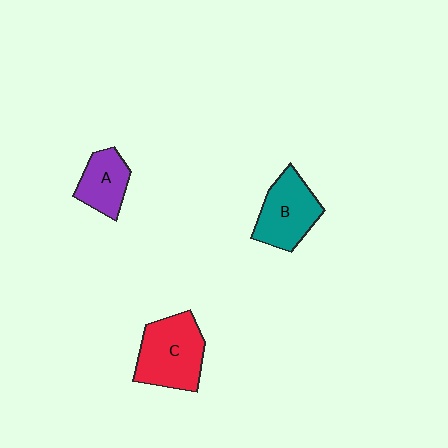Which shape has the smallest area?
Shape A (purple).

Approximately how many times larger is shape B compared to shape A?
Approximately 1.4 times.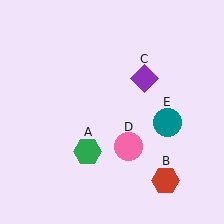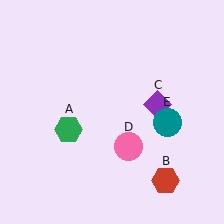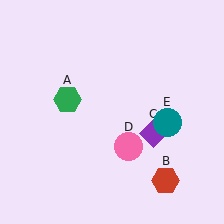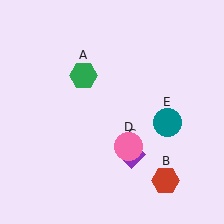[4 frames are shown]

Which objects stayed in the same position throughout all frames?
Red hexagon (object B) and pink circle (object D) and teal circle (object E) remained stationary.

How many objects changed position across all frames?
2 objects changed position: green hexagon (object A), purple diamond (object C).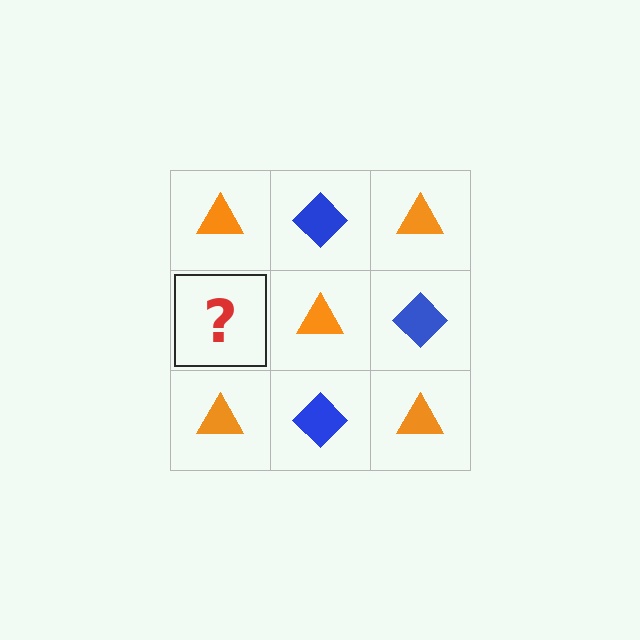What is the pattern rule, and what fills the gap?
The rule is that it alternates orange triangle and blue diamond in a checkerboard pattern. The gap should be filled with a blue diamond.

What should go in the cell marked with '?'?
The missing cell should contain a blue diamond.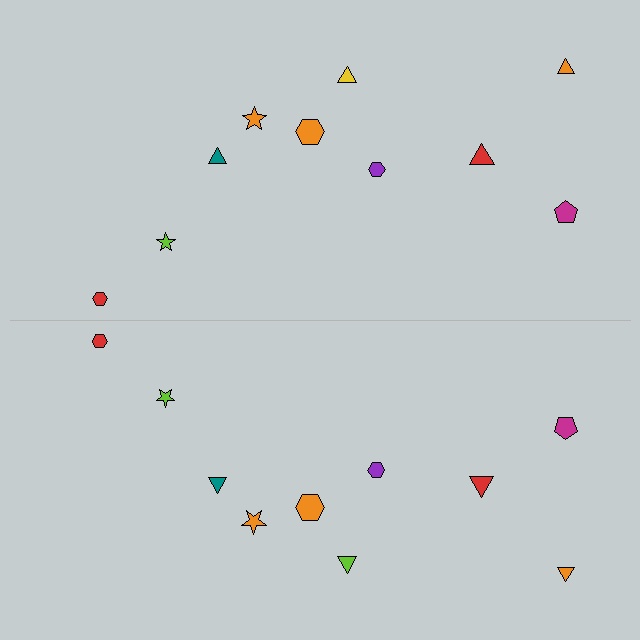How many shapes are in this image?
There are 20 shapes in this image.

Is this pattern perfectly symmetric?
No, the pattern is not perfectly symmetric. The lime triangle on the bottom side breaks the symmetry — its mirror counterpart is yellow.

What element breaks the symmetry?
The lime triangle on the bottom side breaks the symmetry — its mirror counterpart is yellow.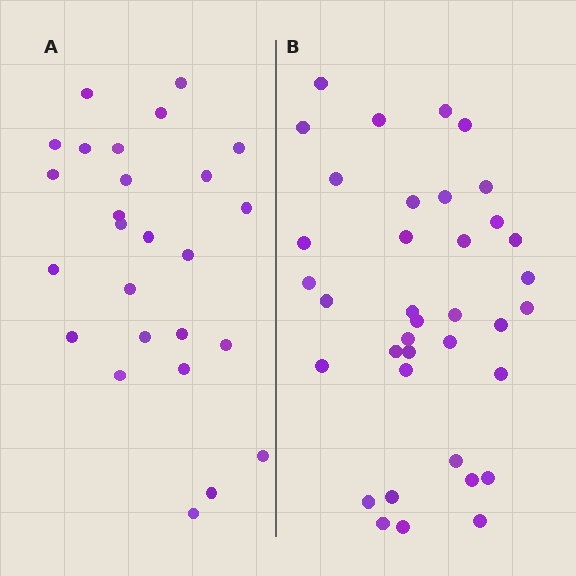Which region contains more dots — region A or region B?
Region B (the right region) has more dots.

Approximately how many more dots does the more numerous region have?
Region B has roughly 12 or so more dots than region A.